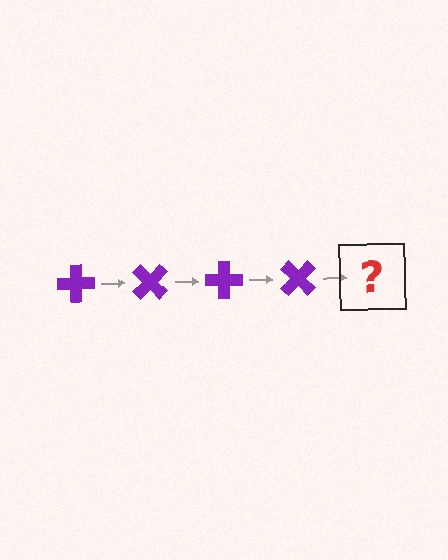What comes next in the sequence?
The next element should be a purple cross rotated 180 degrees.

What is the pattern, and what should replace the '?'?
The pattern is that the cross rotates 45 degrees each step. The '?' should be a purple cross rotated 180 degrees.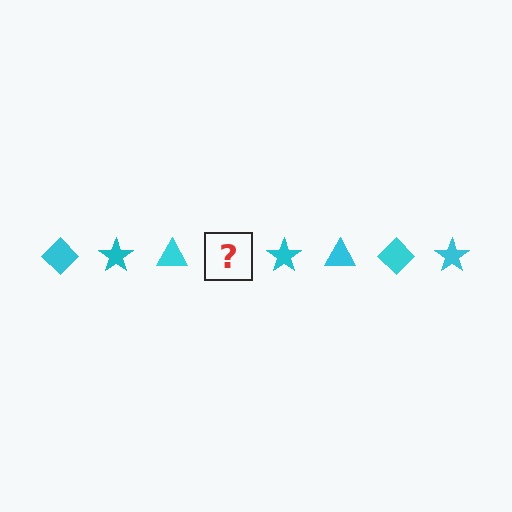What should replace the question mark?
The question mark should be replaced with a cyan diamond.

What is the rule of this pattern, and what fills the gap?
The rule is that the pattern cycles through diamond, star, triangle shapes in cyan. The gap should be filled with a cyan diamond.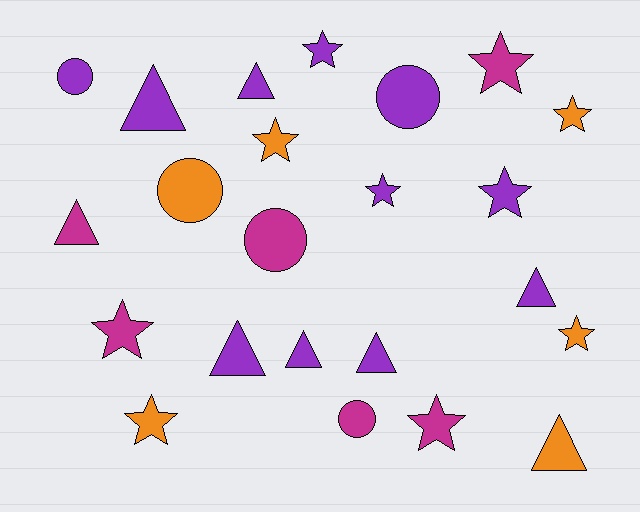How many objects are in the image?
There are 23 objects.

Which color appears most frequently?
Purple, with 11 objects.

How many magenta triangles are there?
There is 1 magenta triangle.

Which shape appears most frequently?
Star, with 10 objects.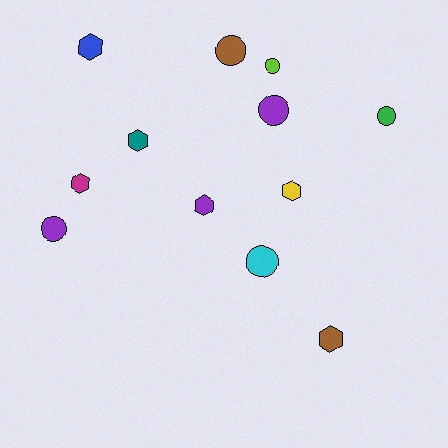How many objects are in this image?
There are 12 objects.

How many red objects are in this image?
There are no red objects.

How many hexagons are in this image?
There are 6 hexagons.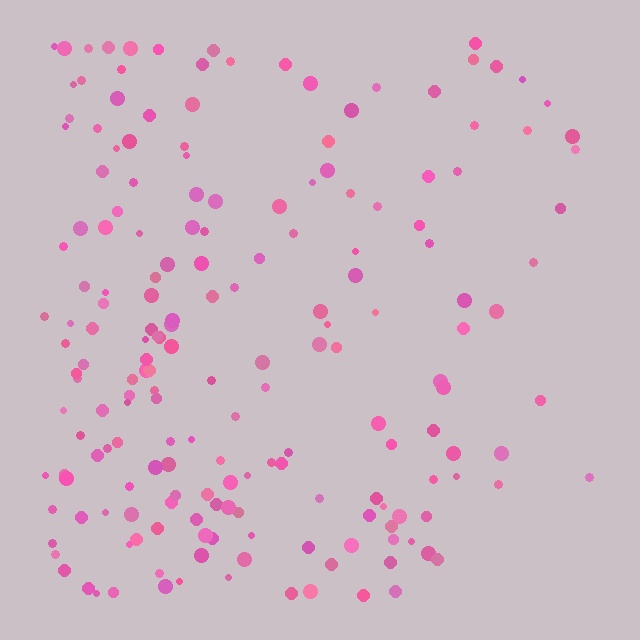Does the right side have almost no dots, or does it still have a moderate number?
Still a moderate number, just noticeably fewer than the left.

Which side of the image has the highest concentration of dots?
The left.